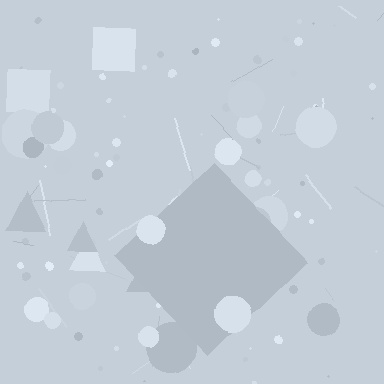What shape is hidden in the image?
A diamond is hidden in the image.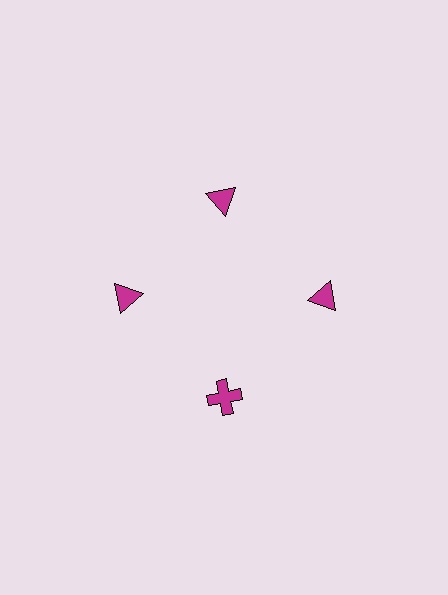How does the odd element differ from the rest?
It has a different shape: cross instead of triangle.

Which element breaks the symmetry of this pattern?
The magenta cross at roughly the 6 o'clock position breaks the symmetry. All other shapes are magenta triangles.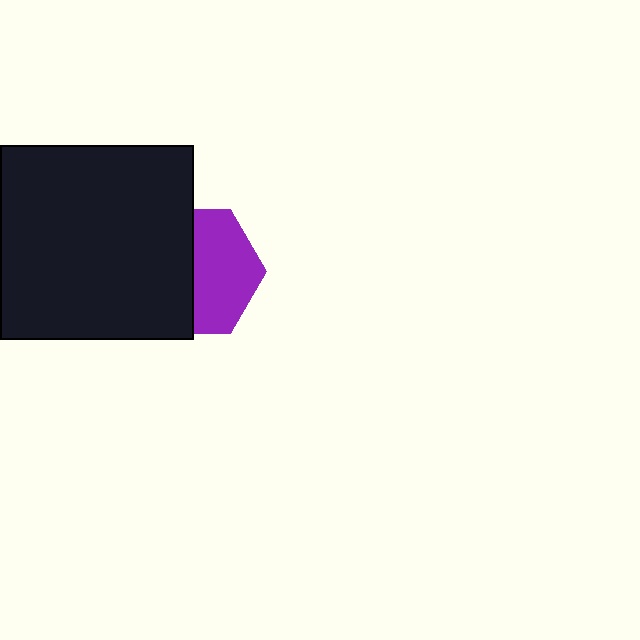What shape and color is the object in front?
The object in front is a black square.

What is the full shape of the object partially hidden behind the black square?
The partially hidden object is a purple hexagon.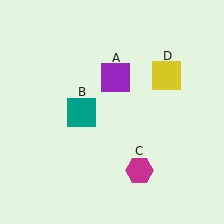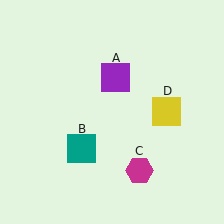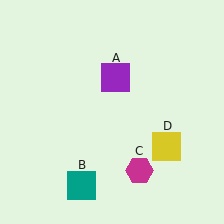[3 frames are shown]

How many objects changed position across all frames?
2 objects changed position: teal square (object B), yellow square (object D).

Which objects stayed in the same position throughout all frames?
Purple square (object A) and magenta hexagon (object C) remained stationary.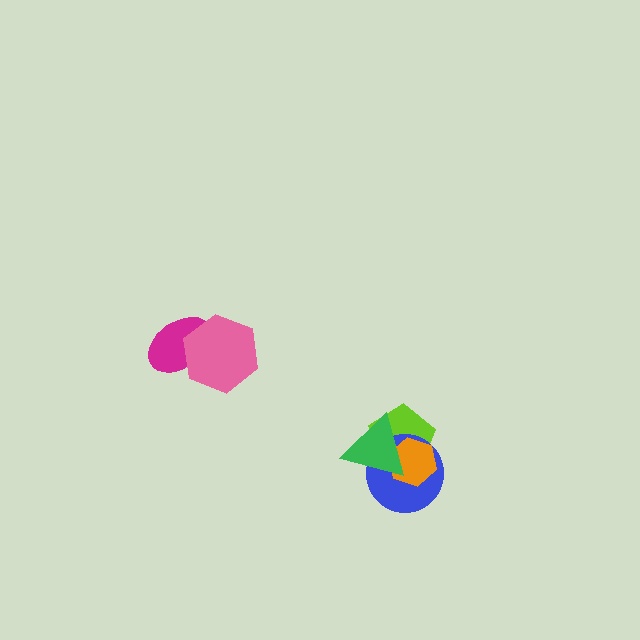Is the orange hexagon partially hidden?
Yes, it is partially covered by another shape.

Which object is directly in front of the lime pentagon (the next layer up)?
The blue circle is directly in front of the lime pentagon.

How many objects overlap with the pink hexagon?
1 object overlaps with the pink hexagon.